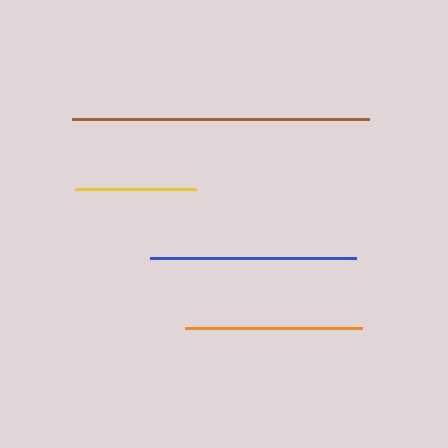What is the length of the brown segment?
The brown segment is approximately 297 pixels long.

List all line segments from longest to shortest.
From longest to shortest: brown, blue, orange, yellow.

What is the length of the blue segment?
The blue segment is approximately 206 pixels long.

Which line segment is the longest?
The brown line is the longest at approximately 297 pixels.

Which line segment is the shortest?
The yellow line is the shortest at approximately 121 pixels.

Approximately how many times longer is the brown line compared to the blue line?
The brown line is approximately 1.4 times the length of the blue line.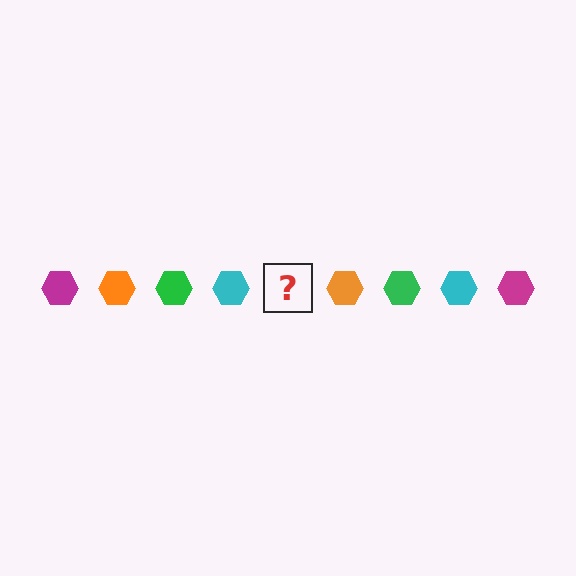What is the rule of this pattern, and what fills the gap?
The rule is that the pattern cycles through magenta, orange, green, cyan hexagons. The gap should be filled with a magenta hexagon.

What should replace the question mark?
The question mark should be replaced with a magenta hexagon.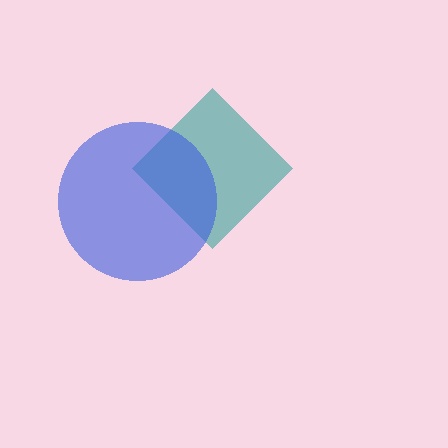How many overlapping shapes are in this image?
There are 2 overlapping shapes in the image.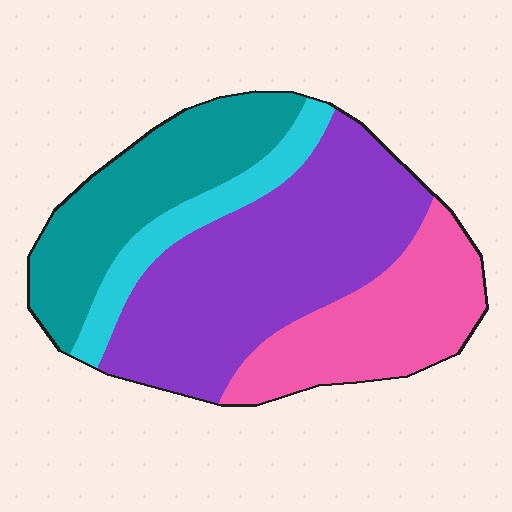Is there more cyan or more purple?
Purple.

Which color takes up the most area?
Purple, at roughly 40%.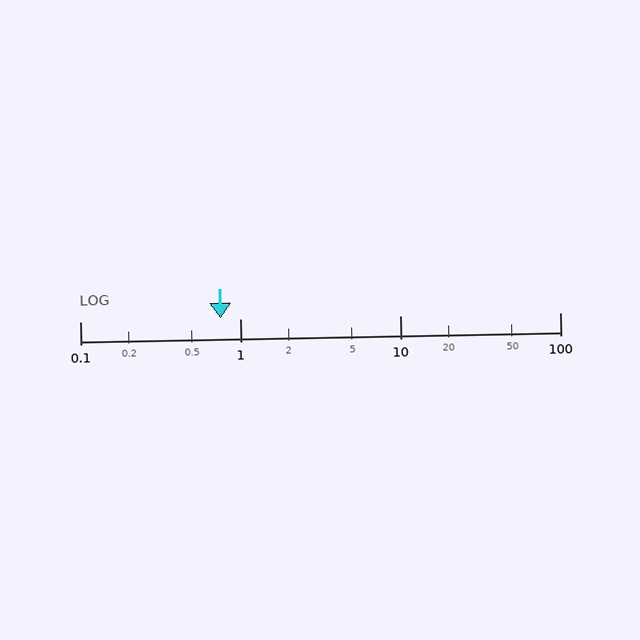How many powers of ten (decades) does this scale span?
The scale spans 3 decades, from 0.1 to 100.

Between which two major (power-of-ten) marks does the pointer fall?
The pointer is between 0.1 and 1.